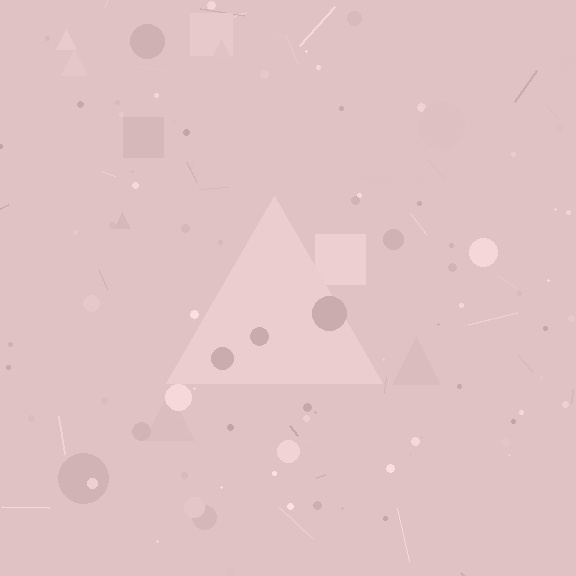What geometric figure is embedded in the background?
A triangle is embedded in the background.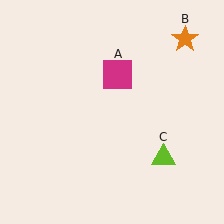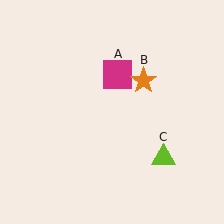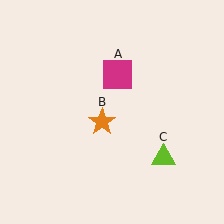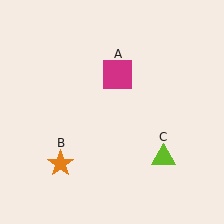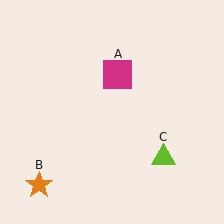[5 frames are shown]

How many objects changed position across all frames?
1 object changed position: orange star (object B).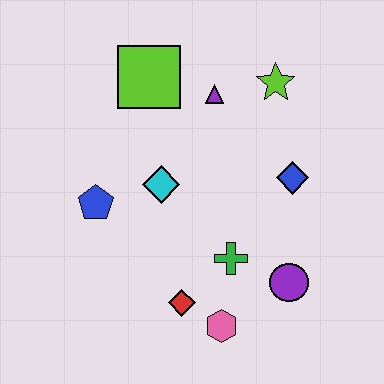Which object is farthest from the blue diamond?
The blue pentagon is farthest from the blue diamond.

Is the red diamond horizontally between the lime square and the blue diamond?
Yes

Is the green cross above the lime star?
No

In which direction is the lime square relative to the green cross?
The lime square is above the green cross.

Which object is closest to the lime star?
The purple triangle is closest to the lime star.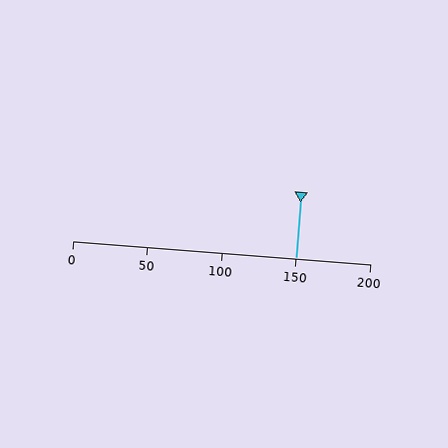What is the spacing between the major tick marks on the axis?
The major ticks are spaced 50 apart.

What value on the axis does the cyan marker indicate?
The marker indicates approximately 150.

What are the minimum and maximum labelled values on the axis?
The axis runs from 0 to 200.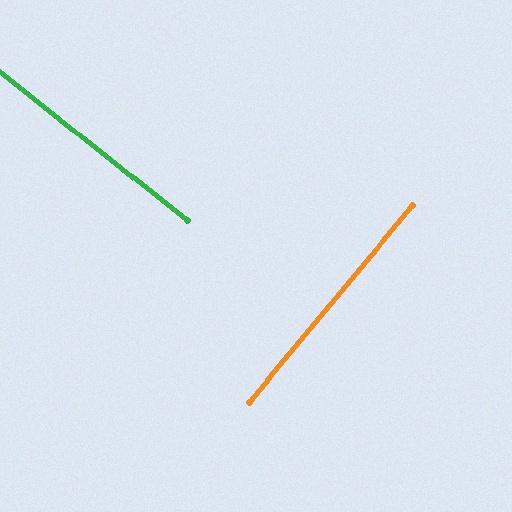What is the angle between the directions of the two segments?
Approximately 89 degrees.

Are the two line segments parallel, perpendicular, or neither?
Perpendicular — they meet at approximately 89°.